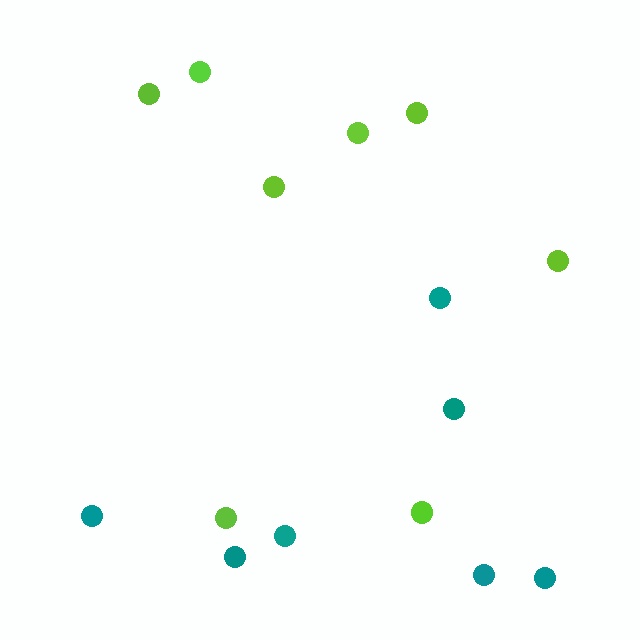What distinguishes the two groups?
There are 2 groups: one group of teal circles (7) and one group of lime circles (8).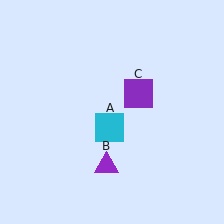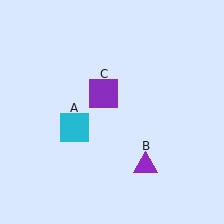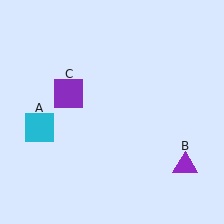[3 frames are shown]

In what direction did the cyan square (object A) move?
The cyan square (object A) moved left.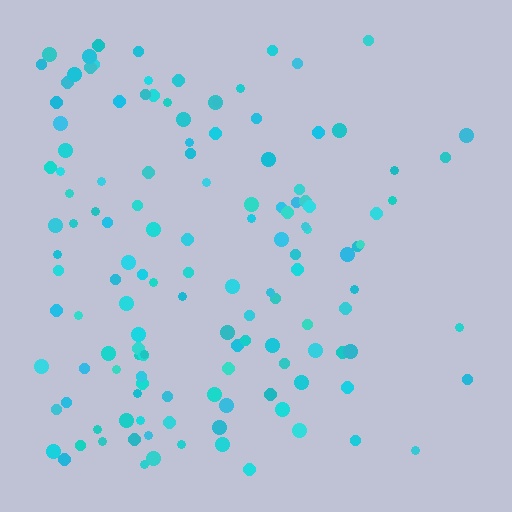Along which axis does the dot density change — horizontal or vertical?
Horizontal.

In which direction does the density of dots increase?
From right to left, with the left side densest.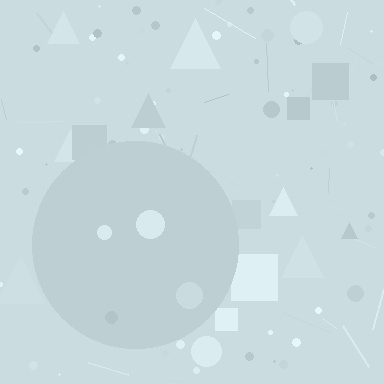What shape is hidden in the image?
A circle is hidden in the image.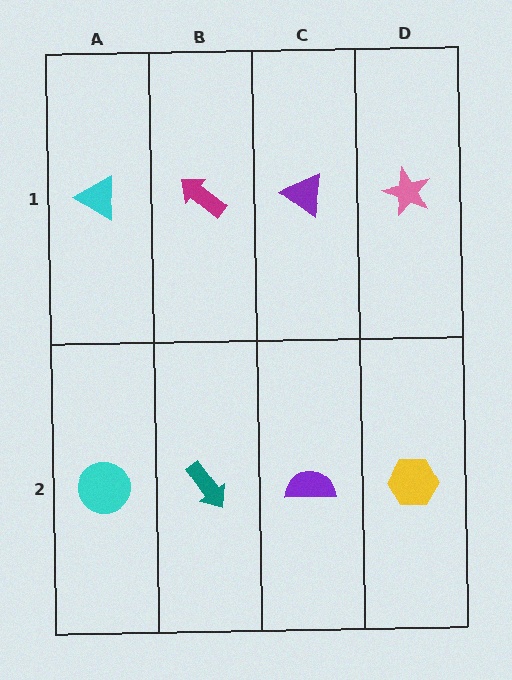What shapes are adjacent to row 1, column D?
A yellow hexagon (row 2, column D), a purple triangle (row 1, column C).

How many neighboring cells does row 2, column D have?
2.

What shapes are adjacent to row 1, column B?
A teal arrow (row 2, column B), a cyan triangle (row 1, column A), a purple triangle (row 1, column C).